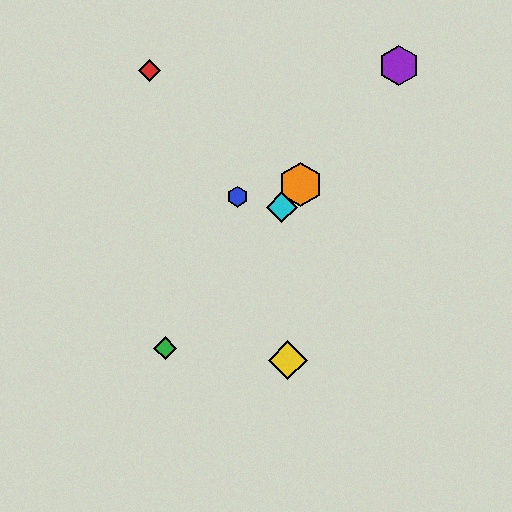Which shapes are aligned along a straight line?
The green diamond, the purple hexagon, the orange hexagon, the cyan diamond are aligned along a straight line.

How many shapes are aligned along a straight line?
4 shapes (the green diamond, the purple hexagon, the orange hexagon, the cyan diamond) are aligned along a straight line.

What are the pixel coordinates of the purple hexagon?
The purple hexagon is at (399, 65).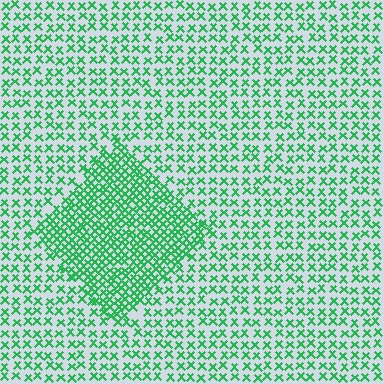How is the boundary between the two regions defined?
The boundary is defined by a change in element density (approximately 2.1x ratio). All elements are the same color, size, and shape.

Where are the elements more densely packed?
The elements are more densely packed inside the diamond boundary.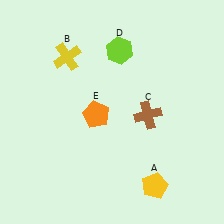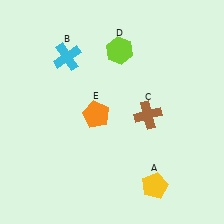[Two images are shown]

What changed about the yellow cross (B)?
In Image 1, B is yellow. In Image 2, it changed to cyan.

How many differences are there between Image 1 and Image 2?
There is 1 difference between the two images.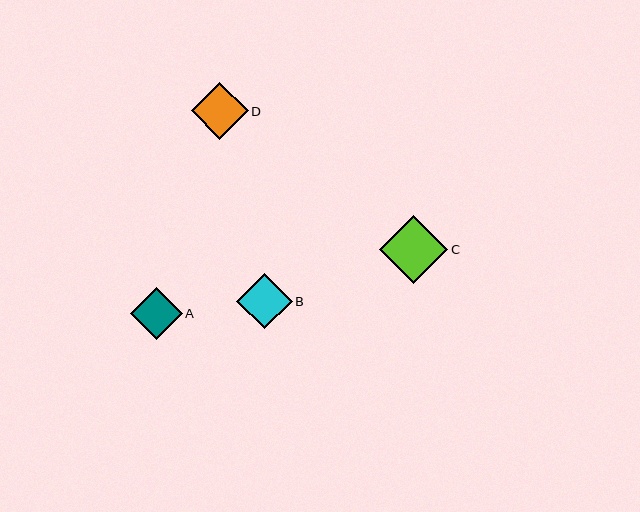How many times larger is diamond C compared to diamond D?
Diamond C is approximately 1.2 times the size of diamond D.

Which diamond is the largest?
Diamond C is the largest with a size of approximately 68 pixels.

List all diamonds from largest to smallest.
From largest to smallest: C, D, B, A.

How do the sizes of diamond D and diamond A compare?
Diamond D and diamond A are approximately the same size.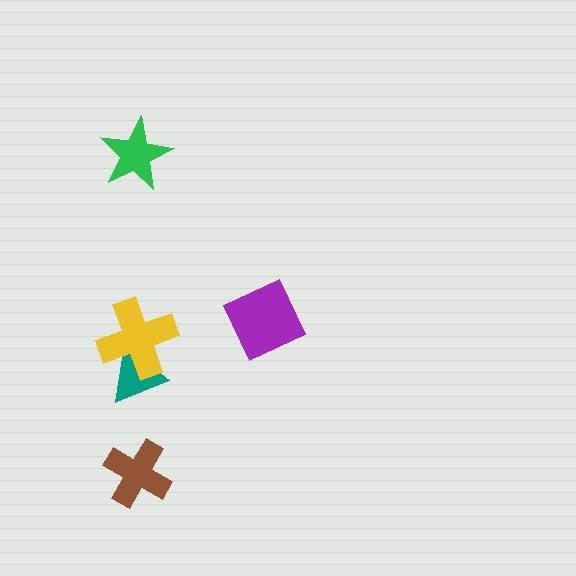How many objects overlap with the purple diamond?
0 objects overlap with the purple diamond.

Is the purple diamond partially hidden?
No, no other shape covers it.